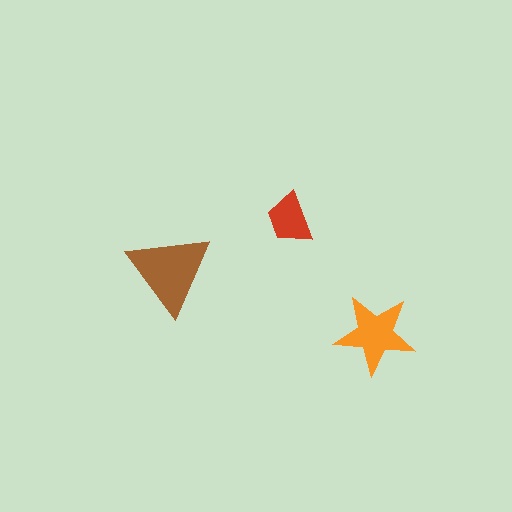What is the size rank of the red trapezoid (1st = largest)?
3rd.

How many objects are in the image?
There are 3 objects in the image.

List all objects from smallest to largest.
The red trapezoid, the orange star, the brown triangle.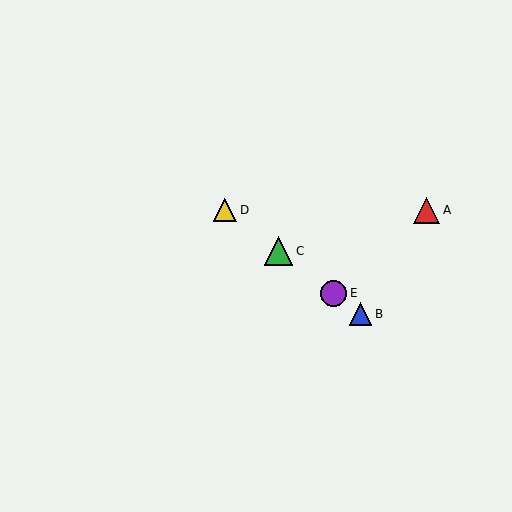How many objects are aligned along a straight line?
4 objects (B, C, D, E) are aligned along a straight line.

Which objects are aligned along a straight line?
Objects B, C, D, E are aligned along a straight line.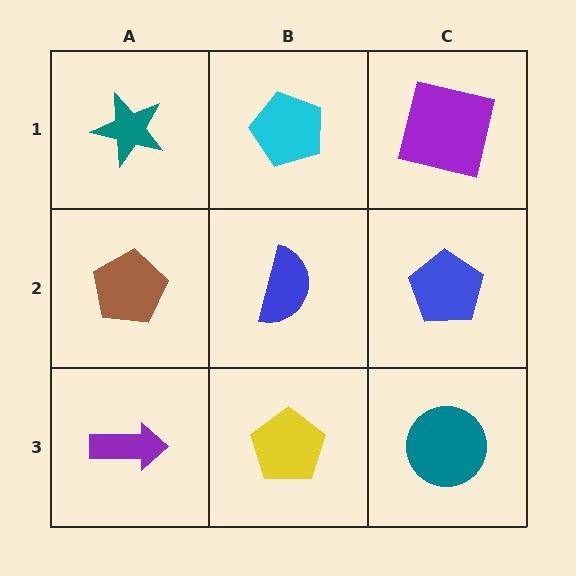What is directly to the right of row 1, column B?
A purple square.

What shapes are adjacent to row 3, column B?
A blue semicircle (row 2, column B), a purple arrow (row 3, column A), a teal circle (row 3, column C).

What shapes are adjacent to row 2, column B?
A cyan pentagon (row 1, column B), a yellow pentagon (row 3, column B), a brown pentagon (row 2, column A), a blue pentagon (row 2, column C).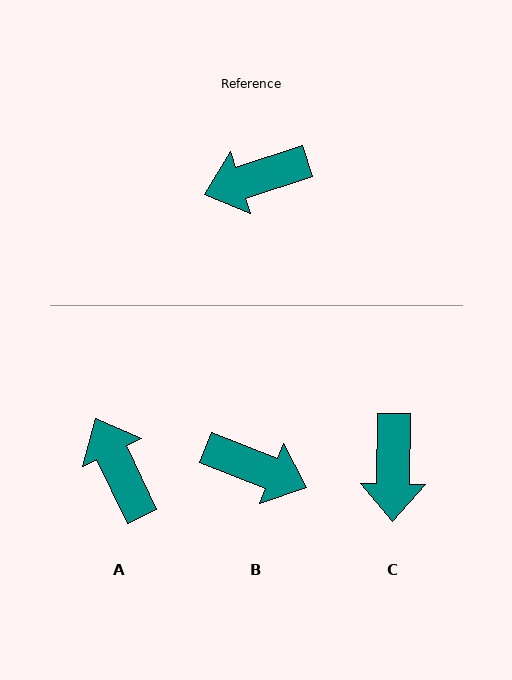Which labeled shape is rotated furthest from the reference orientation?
B, about 141 degrees away.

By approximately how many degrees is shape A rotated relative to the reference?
Approximately 82 degrees clockwise.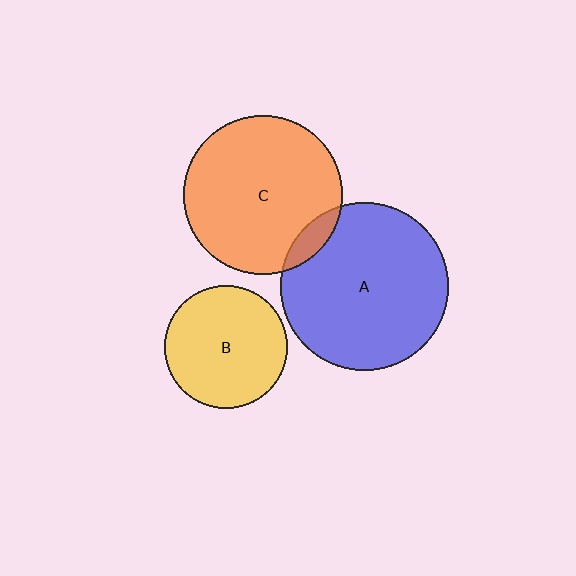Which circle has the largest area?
Circle A (blue).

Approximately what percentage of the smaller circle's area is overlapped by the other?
Approximately 10%.